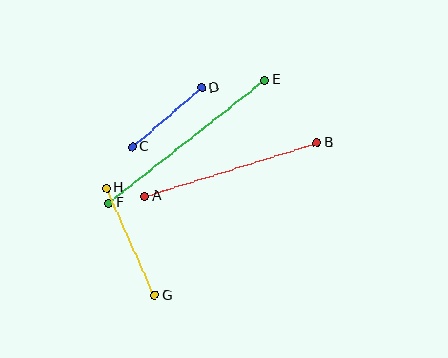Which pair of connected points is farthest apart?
Points E and F are farthest apart.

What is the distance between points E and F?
The distance is approximately 199 pixels.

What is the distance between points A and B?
The distance is approximately 180 pixels.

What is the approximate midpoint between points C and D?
The midpoint is at approximately (167, 117) pixels.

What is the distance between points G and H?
The distance is approximately 118 pixels.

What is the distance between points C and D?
The distance is approximately 91 pixels.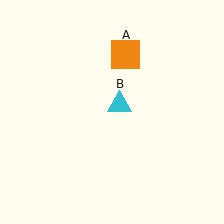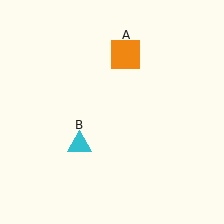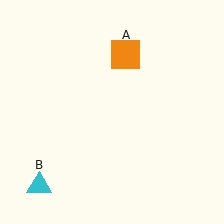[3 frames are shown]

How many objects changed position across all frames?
1 object changed position: cyan triangle (object B).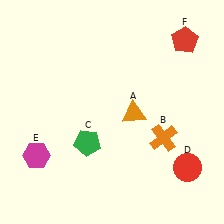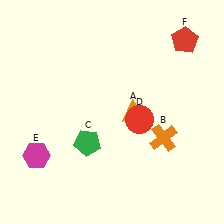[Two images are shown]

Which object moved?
The red circle (D) moved up.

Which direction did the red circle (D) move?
The red circle (D) moved up.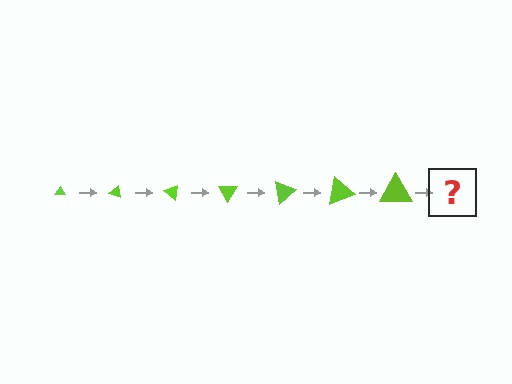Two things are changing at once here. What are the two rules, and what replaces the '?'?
The two rules are that the triangle grows larger each step and it rotates 20 degrees each step. The '?' should be a triangle, larger than the previous one and rotated 140 degrees from the start.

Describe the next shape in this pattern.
It should be a triangle, larger than the previous one and rotated 140 degrees from the start.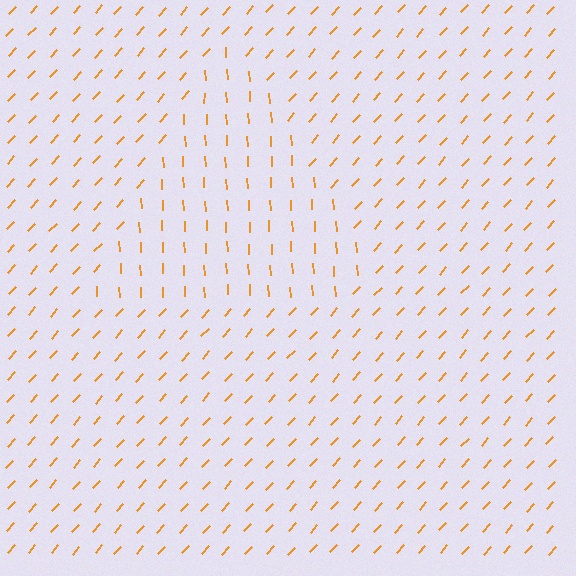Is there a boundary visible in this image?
Yes, there is a texture boundary formed by a change in line orientation.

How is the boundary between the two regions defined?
The boundary is defined purely by a change in line orientation (approximately 45 degrees difference). All lines are the same color and thickness.